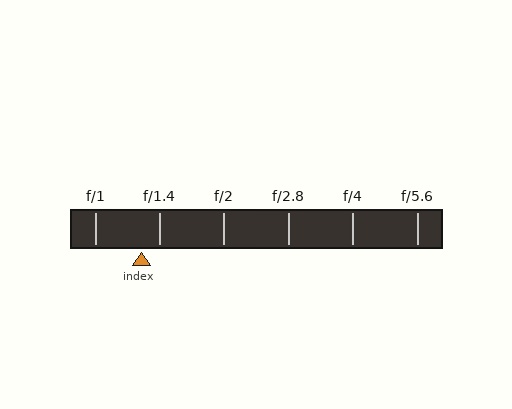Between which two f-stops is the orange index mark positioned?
The index mark is between f/1 and f/1.4.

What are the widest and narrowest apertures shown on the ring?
The widest aperture shown is f/1 and the narrowest is f/5.6.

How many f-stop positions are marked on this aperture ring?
There are 6 f-stop positions marked.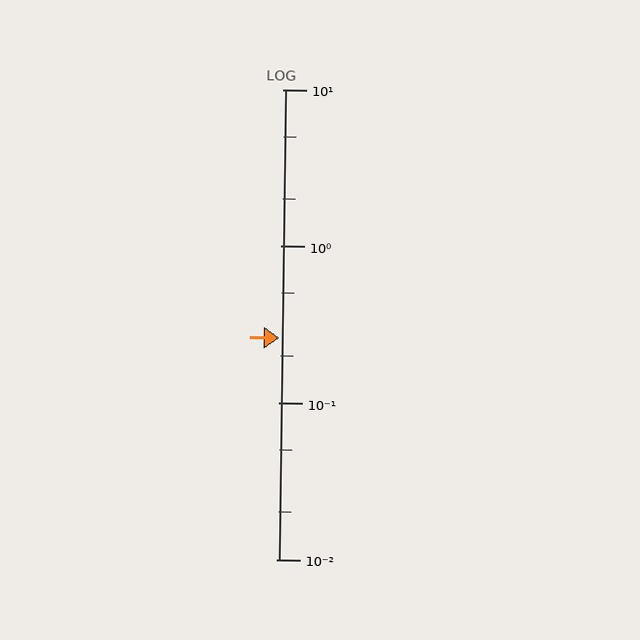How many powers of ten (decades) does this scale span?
The scale spans 3 decades, from 0.01 to 10.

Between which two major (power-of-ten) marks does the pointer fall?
The pointer is between 0.1 and 1.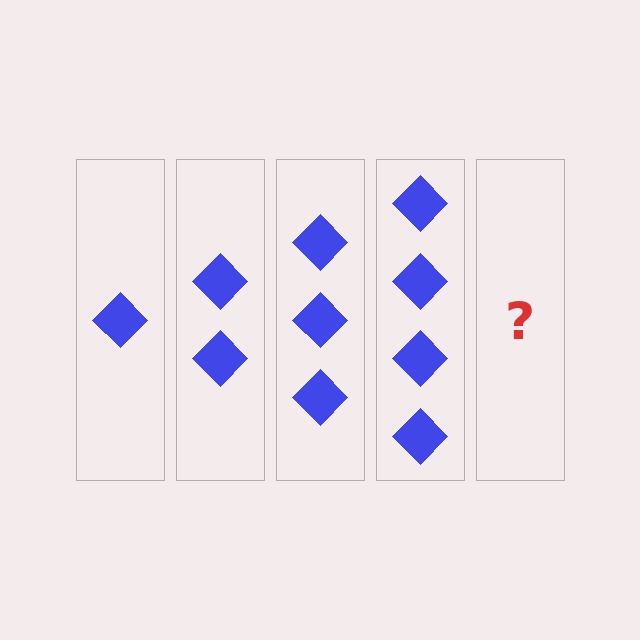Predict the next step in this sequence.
The next step is 5 diamonds.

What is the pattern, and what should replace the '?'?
The pattern is that each step adds one more diamond. The '?' should be 5 diamonds.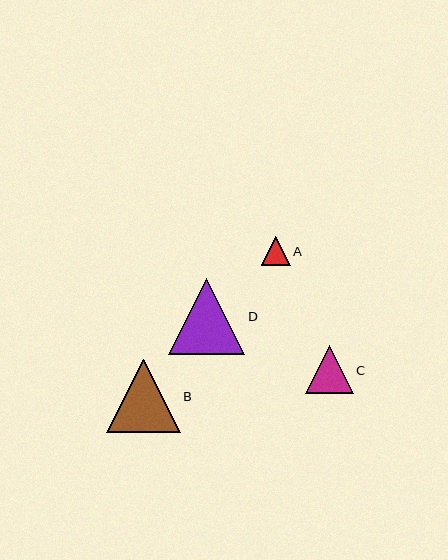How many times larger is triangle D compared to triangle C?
Triangle D is approximately 1.6 times the size of triangle C.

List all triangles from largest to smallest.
From largest to smallest: D, B, C, A.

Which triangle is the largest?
Triangle D is the largest with a size of approximately 76 pixels.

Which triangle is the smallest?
Triangle A is the smallest with a size of approximately 29 pixels.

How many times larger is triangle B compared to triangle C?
Triangle B is approximately 1.5 times the size of triangle C.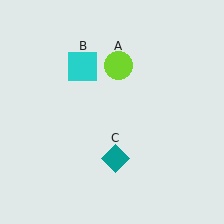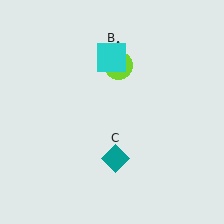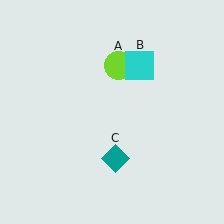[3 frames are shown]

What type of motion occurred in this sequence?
The cyan square (object B) rotated clockwise around the center of the scene.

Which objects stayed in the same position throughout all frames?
Lime circle (object A) and teal diamond (object C) remained stationary.